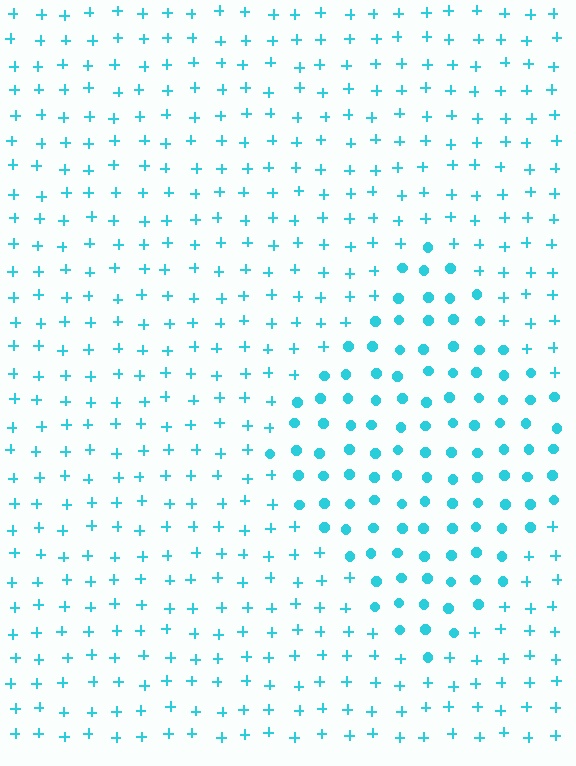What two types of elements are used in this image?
The image uses circles inside the diamond region and plus signs outside it.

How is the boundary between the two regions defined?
The boundary is defined by a change in element shape: circles inside vs. plus signs outside. All elements share the same color and spacing.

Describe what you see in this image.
The image is filled with small cyan elements arranged in a uniform grid. A diamond-shaped region contains circles, while the surrounding area contains plus signs. The boundary is defined purely by the change in element shape.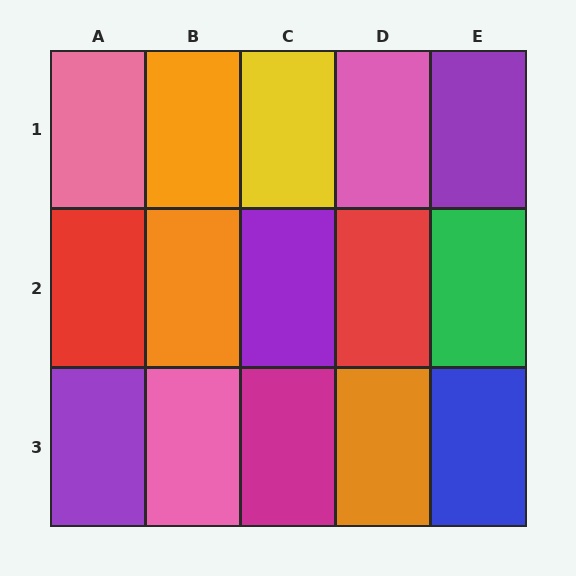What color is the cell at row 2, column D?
Red.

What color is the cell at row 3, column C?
Magenta.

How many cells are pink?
3 cells are pink.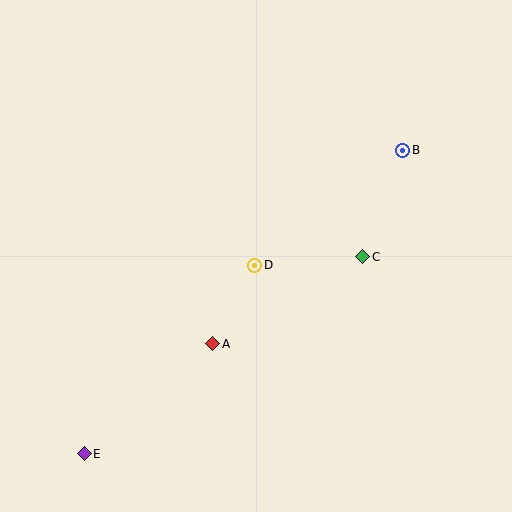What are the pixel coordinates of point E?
Point E is at (84, 454).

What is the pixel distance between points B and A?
The distance between B and A is 271 pixels.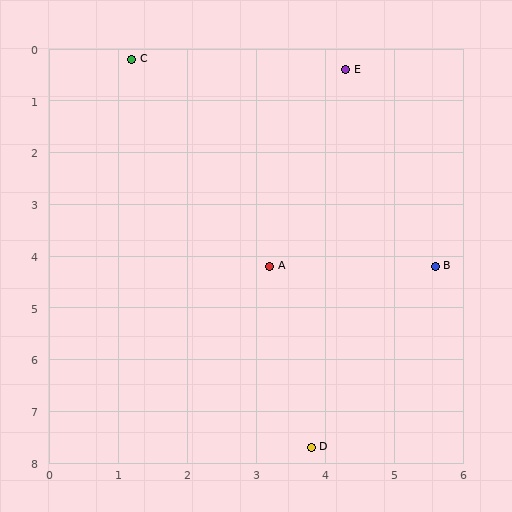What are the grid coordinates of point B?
Point B is at approximately (5.6, 4.2).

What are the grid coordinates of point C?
Point C is at approximately (1.2, 0.2).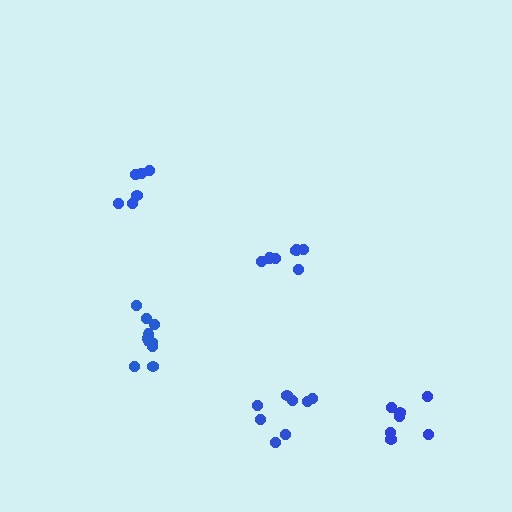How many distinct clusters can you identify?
There are 5 distinct clusters.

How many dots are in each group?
Group 1: 7 dots, Group 2: 6 dots, Group 3: 8 dots, Group 4: 11 dots, Group 5: 7 dots (39 total).